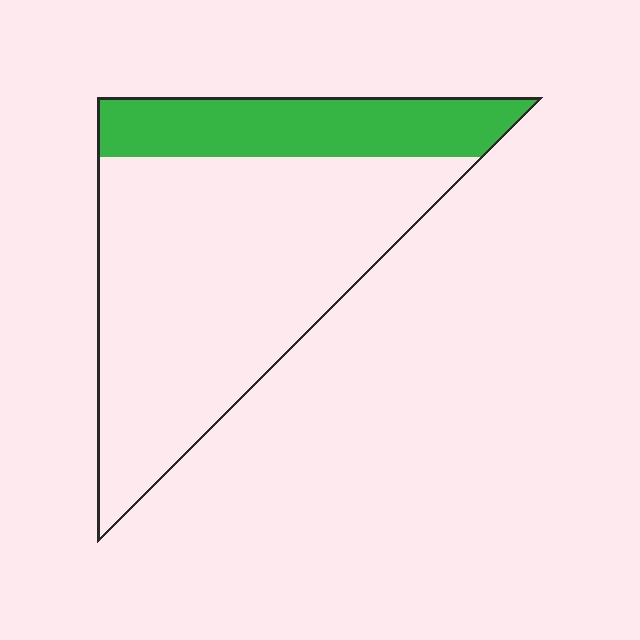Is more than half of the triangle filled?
No.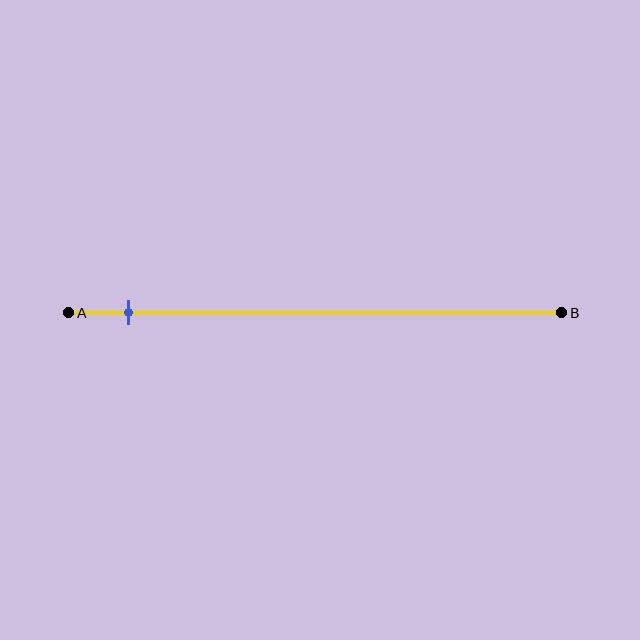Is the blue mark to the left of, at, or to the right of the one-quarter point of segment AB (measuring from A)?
The blue mark is to the left of the one-quarter point of segment AB.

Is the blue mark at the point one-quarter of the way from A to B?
No, the mark is at about 10% from A, not at the 25% one-quarter point.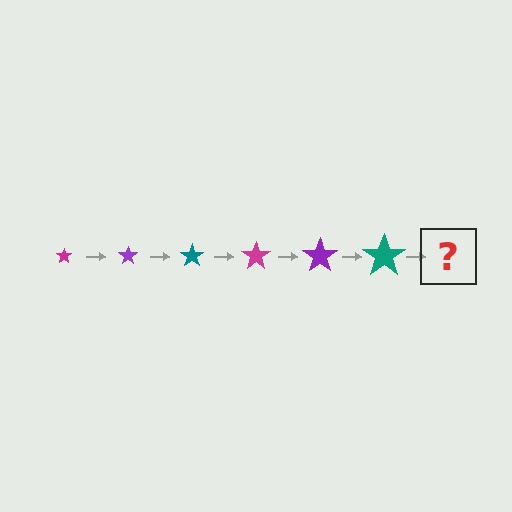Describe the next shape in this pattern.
It should be a magenta star, larger than the previous one.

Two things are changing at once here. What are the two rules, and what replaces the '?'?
The two rules are that the star grows larger each step and the color cycles through magenta, purple, and teal. The '?' should be a magenta star, larger than the previous one.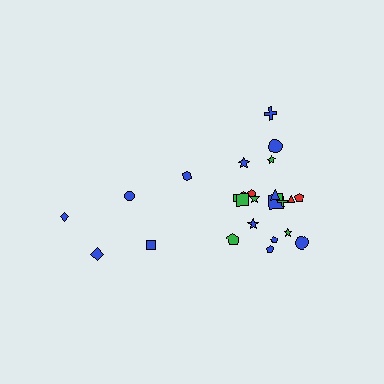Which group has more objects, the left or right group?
The right group.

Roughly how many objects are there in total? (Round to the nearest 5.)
Roughly 25 objects in total.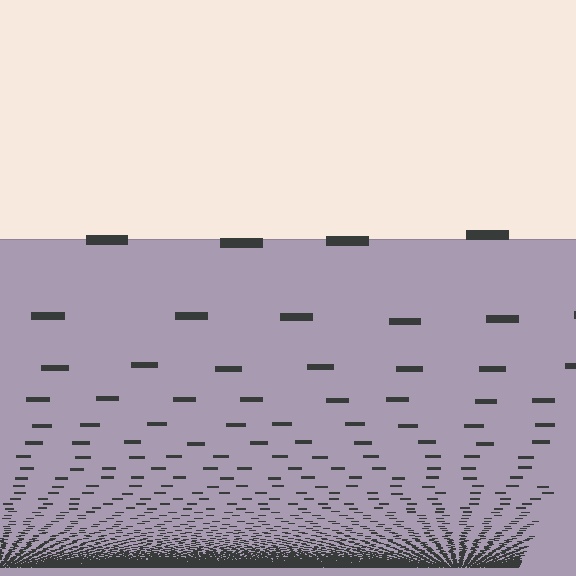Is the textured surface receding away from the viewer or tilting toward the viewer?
The surface appears to tilt toward the viewer. Texture elements get larger and sparser toward the top.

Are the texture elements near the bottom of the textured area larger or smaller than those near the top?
Smaller. The gradient is inverted — elements near the bottom are smaller and denser.